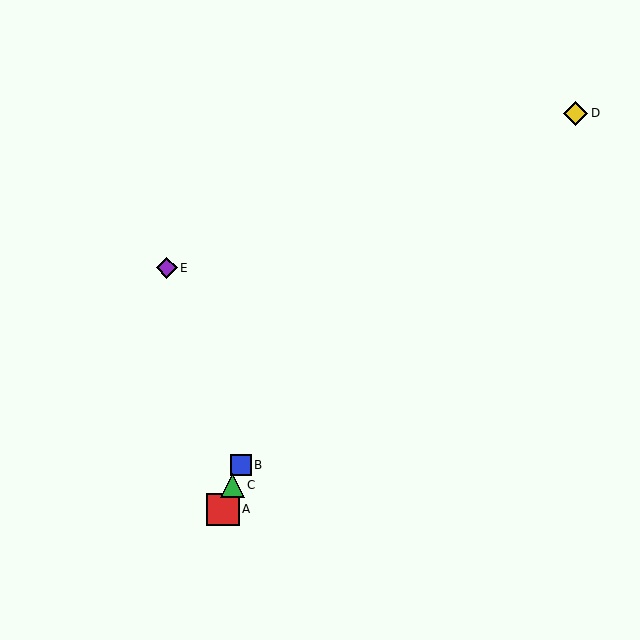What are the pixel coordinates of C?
Object C is at (232, 485).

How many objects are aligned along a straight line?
3 objects (A, B, C) are aligned along a straight line.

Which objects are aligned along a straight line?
Objects A, B, C are aligned along a straight line.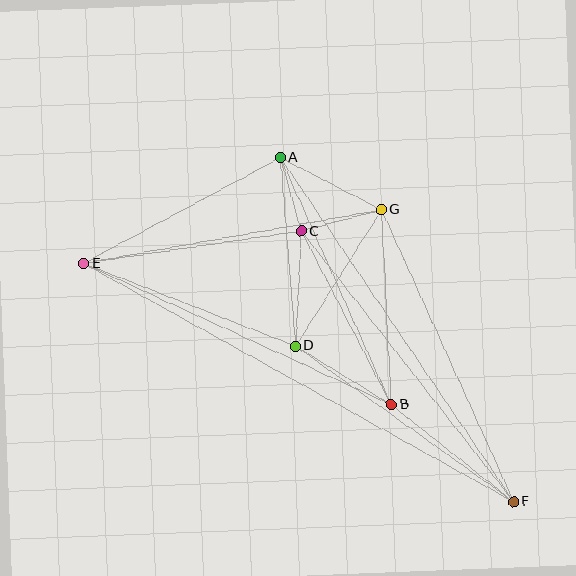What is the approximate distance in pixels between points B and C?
The distance between B and C is approximately 195 pixels.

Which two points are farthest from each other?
Points E and F are farthest from each other.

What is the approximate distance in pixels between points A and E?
The distance between A and E is approximately 223 pixels.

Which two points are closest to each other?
Points A and C are closest to each other.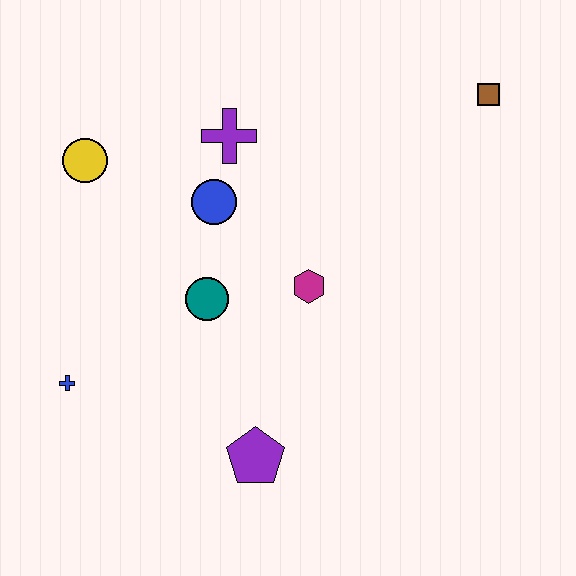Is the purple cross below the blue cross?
No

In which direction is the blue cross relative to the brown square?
The blue cross is to the left of the brown square.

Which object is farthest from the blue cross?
The brown square is farthest from the blue cross.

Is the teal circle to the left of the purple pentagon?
Yes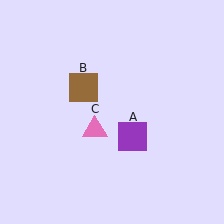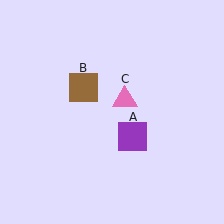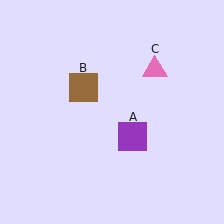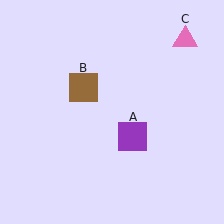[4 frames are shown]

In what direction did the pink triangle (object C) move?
The pink triangle (object C) moved up and to the right.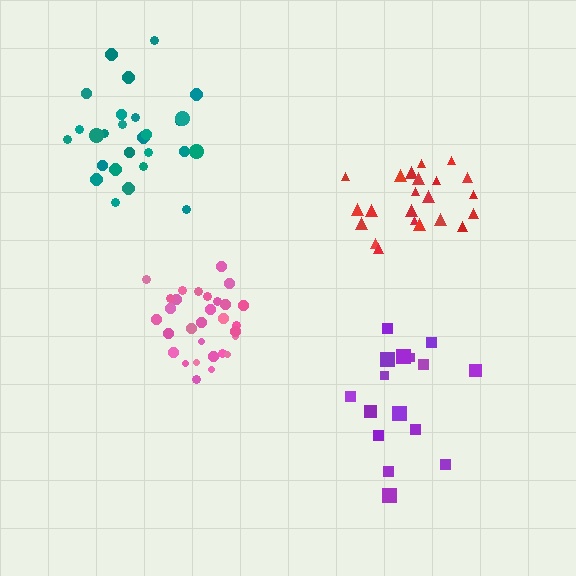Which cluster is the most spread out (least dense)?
Purple.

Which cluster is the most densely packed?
Pink.